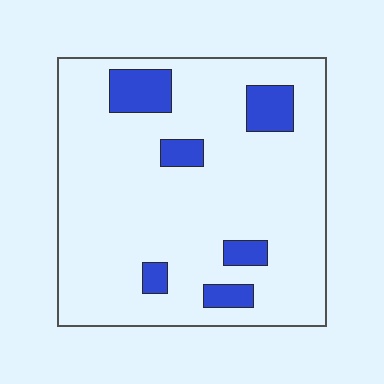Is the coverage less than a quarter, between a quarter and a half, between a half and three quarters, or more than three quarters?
Less than a quarter.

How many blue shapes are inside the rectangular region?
6.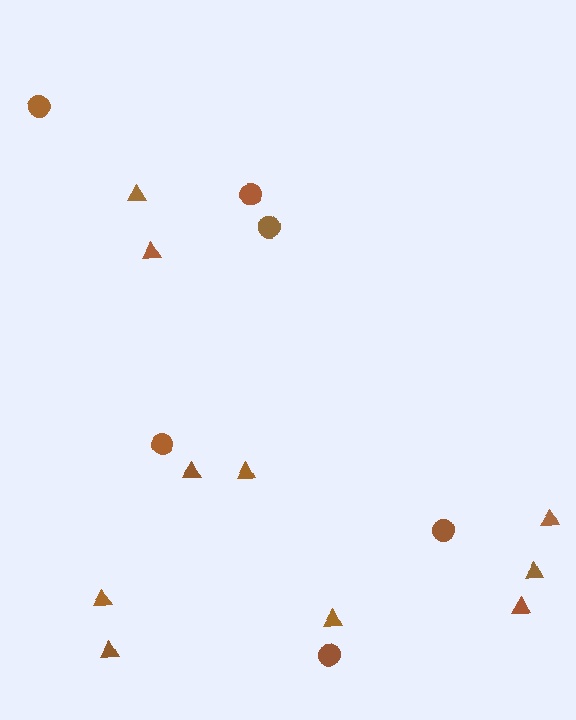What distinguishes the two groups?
There are 2 groups: one group of circles (6) and one group of triangles (10).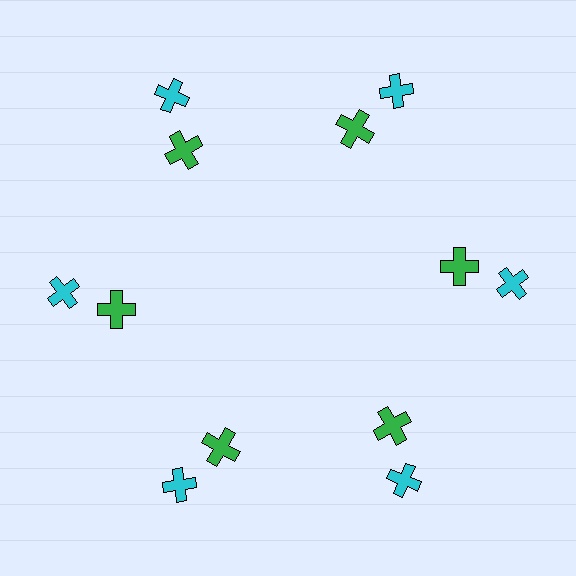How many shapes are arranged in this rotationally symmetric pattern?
There are 12 shapes, arranged in 6 groups of 2.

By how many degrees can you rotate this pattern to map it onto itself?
The pattern maps onto itself every 60 degrees of rotation.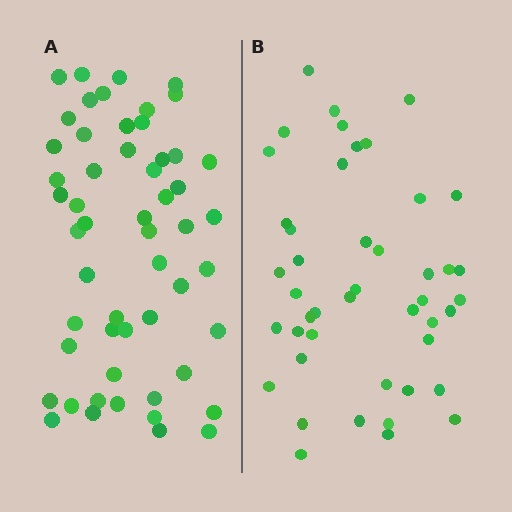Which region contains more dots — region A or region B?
Region A (the left region) has more dots.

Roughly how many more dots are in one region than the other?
Region A has roughly 8 or so more dots than region B.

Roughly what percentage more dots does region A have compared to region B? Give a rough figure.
About 20% more.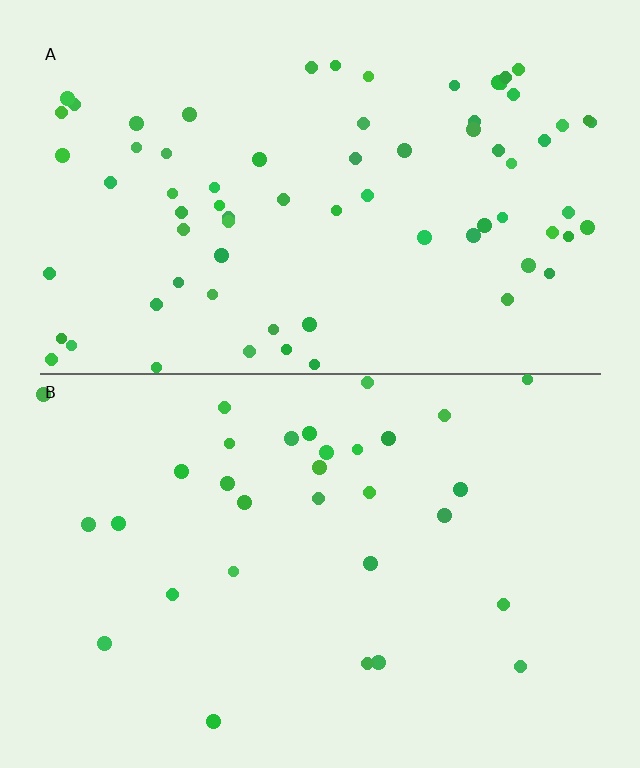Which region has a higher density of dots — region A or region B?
A (the top).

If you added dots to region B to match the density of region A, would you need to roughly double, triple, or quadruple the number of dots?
Approximately double.